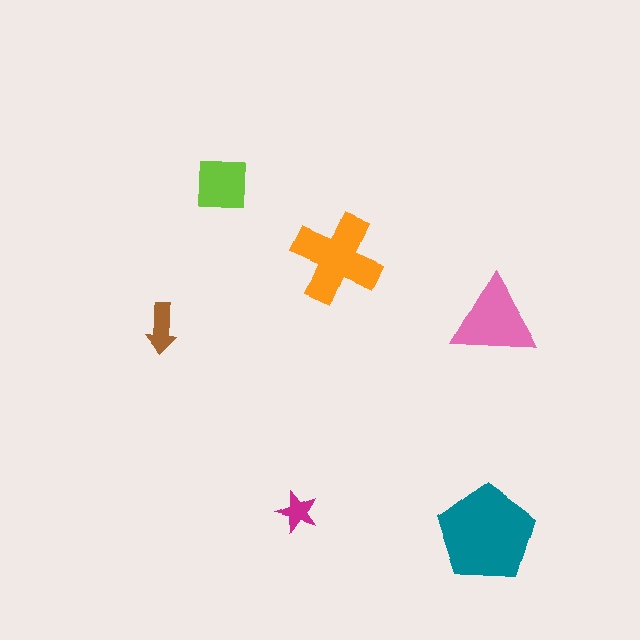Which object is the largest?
The teal pentagon.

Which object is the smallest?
The magenta star.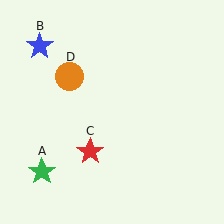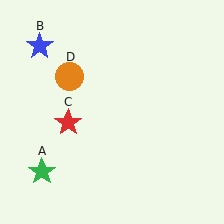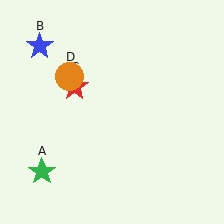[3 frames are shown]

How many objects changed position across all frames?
1 object changed position: red star (object C).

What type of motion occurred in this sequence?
The red star (object C) rotated clockwise around the center of the scene.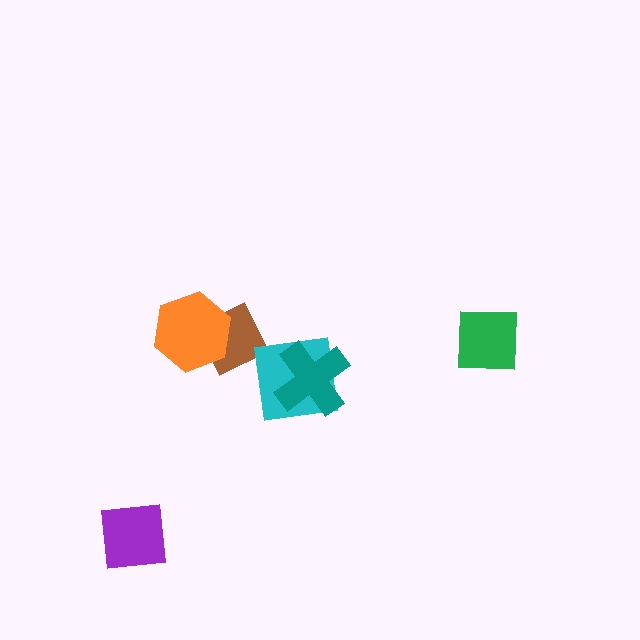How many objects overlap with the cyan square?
1 object overlaps with the cyan square.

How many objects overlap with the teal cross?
1 object overlaps with the teal cross.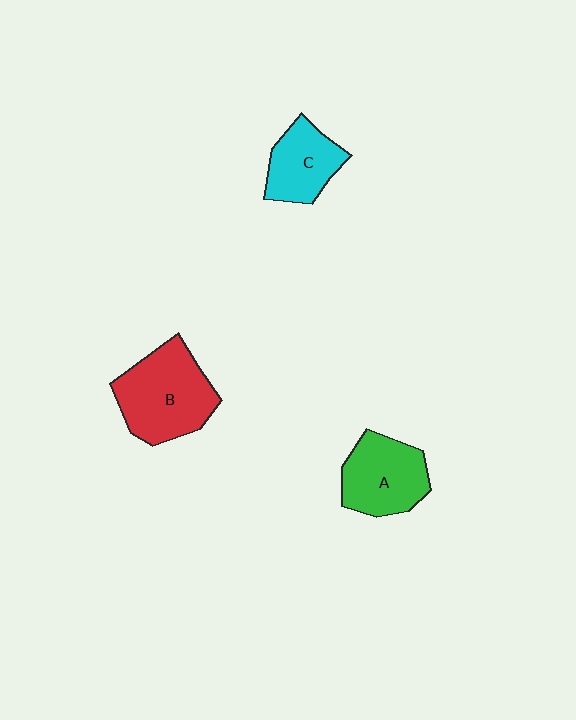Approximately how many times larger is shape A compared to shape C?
Approximately 1.2 times.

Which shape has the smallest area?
Shape C (cyan).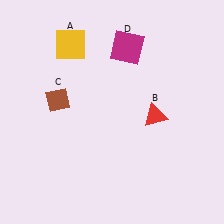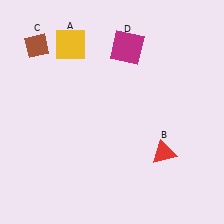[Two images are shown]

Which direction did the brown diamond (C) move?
The brown diamond (C) moved up.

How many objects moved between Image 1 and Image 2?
2 objects moved between the two images.